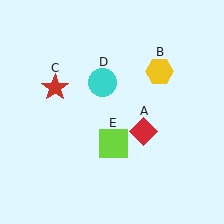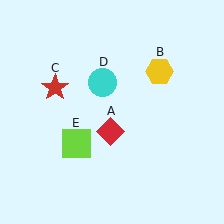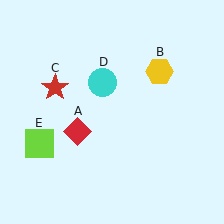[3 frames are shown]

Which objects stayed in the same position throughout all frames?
Yellow hexagon (object B) and red star (object C) and cyan circle (object D) remained stationary.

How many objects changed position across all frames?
2 objects changed position: red diamond (object A), lime square (object E).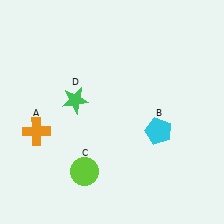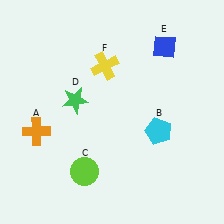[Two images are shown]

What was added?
A blue diamond (E), a yellow cross (F) were added in Image 2.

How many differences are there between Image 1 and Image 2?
There are 2 differences between the two images.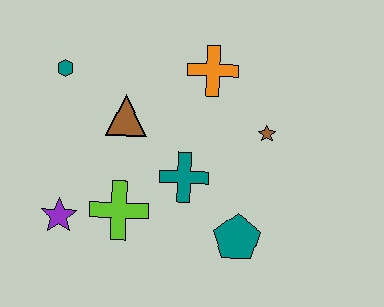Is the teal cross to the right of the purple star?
Yes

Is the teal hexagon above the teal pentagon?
Yes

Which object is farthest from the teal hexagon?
The teal pentagon is farthest from the teal hexagon.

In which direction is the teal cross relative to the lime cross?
The teal cross is to the right of the lime cross.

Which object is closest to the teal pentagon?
The teal cross is closest to the teal pentagon.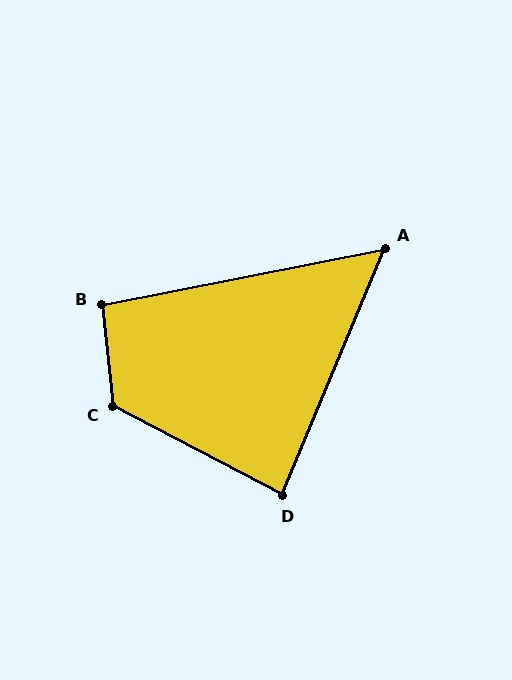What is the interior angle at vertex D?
Approximately 85 degrees (acute).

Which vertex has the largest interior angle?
C, at approximately 124 degrees.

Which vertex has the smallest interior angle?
A, at approximately 56 degrees.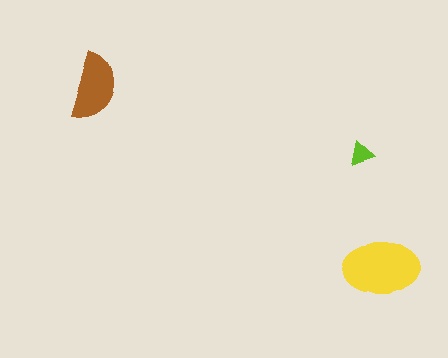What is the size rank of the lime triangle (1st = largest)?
3rd.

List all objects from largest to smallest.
The yellow ellipse, the brown semicircle, the lime triangle.